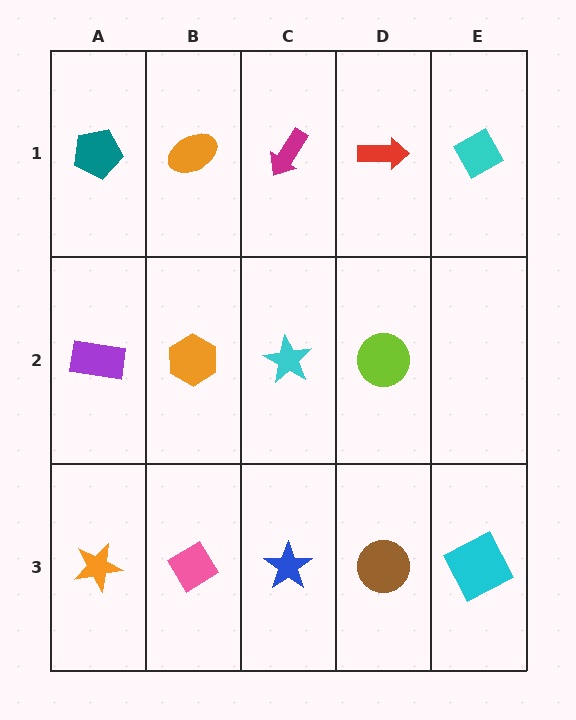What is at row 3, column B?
A pink diamond.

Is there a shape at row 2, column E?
No, that cell is empty.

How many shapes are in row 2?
4 shapes.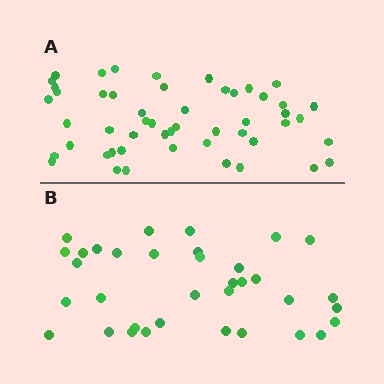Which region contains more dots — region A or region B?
Region A (the top region) has more dots.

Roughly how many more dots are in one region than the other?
Region A has approximately 15 more dots than region B.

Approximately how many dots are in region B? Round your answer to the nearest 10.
About 40 dots. (The exact count is 35, which rounds to 40.)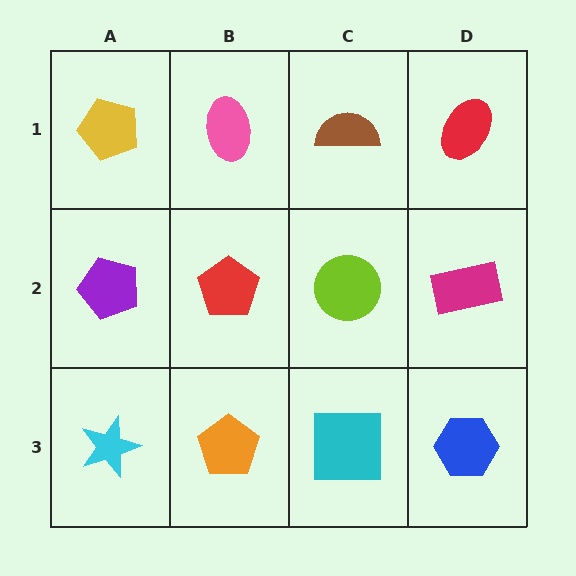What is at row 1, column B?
A pink ellipse.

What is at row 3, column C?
A cyan square.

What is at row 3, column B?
An orange pentagon.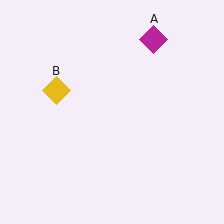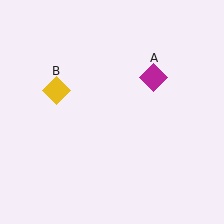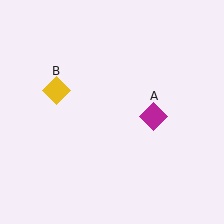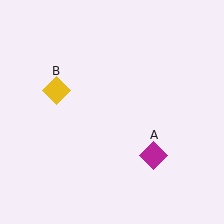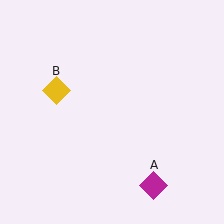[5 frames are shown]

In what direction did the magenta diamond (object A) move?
The magenta diamond (object A) moved down.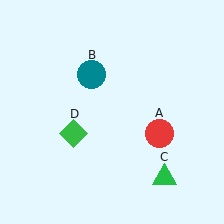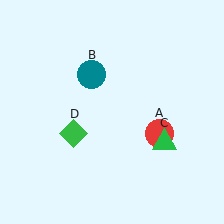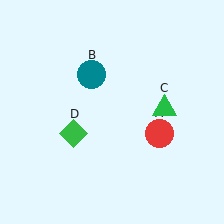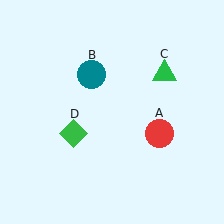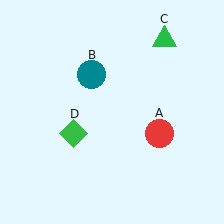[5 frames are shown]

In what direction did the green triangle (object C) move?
The green triangle (object C) moved up.